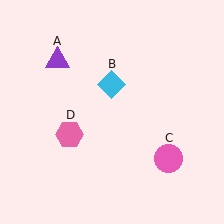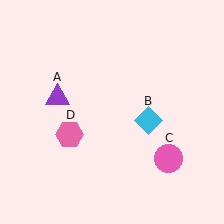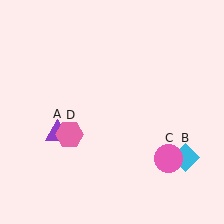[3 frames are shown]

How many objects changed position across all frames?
2 objects changed position: purple triangle (object A), cyan diamond (object B).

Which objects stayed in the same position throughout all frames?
Pink circle (object C) and pink hexagon (object D) remained stationary.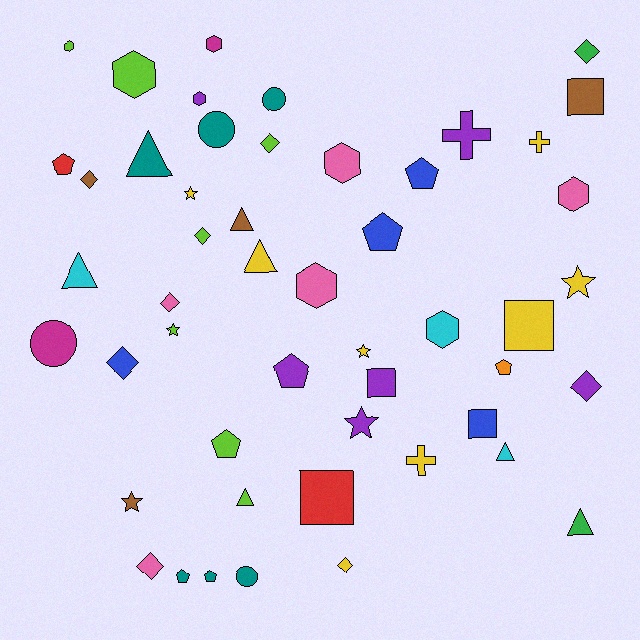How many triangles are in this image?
There are 7 triangles.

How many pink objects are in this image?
There are 5 pink objects.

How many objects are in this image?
There are 50 objects.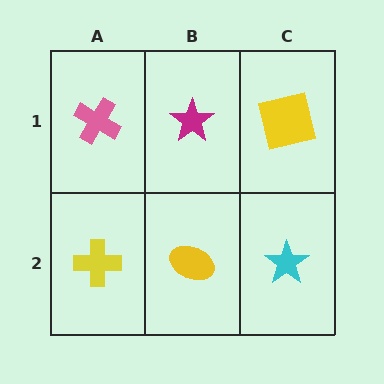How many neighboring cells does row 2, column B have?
3.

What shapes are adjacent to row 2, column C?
A yellow square (row 1, column C), a yellow ellipse (row 2, column B).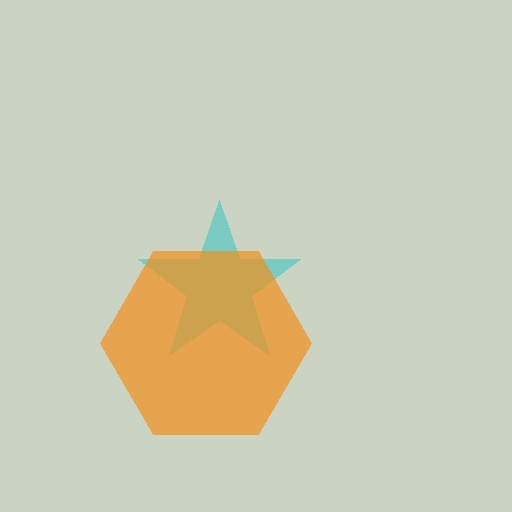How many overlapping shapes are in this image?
There are 2 overlapping shapes in the image.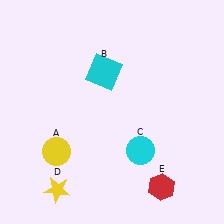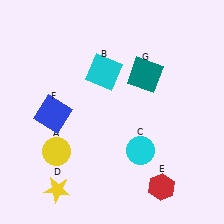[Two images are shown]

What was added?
A blue square (F), a teal square (G) were added in Image 2.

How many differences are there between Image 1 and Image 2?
There are 2 differences between the two images.